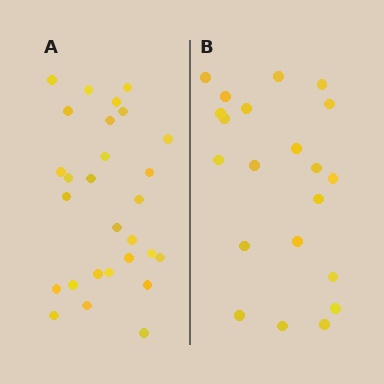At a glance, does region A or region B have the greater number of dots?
Region A (the left region) has more dots.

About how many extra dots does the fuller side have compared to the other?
Region A has roughly 8 or so more dots than region B.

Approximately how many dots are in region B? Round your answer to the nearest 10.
About 20 dots. (The exact count is 21, which rounds to 20.)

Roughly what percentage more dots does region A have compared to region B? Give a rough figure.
About 35% more.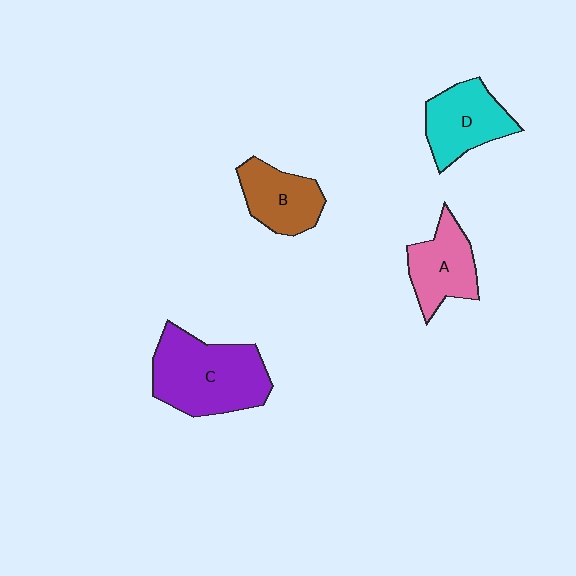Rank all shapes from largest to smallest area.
From largest to smallest: C (purple), D (cyan), A (pink), B (brown).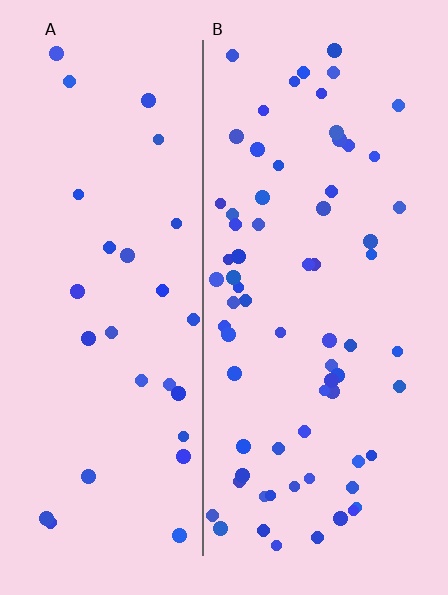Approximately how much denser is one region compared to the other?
Approximately 2.4× — region B over region A.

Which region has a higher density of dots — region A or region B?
B (the right).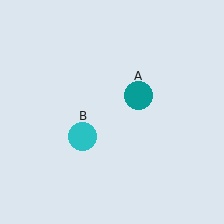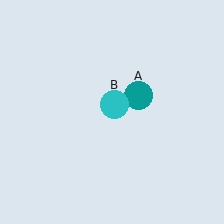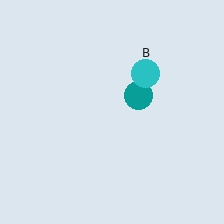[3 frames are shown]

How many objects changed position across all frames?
1 object changed position: cyan circle (object B).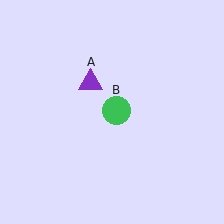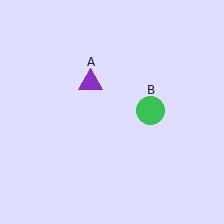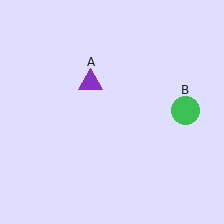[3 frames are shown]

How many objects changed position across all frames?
1 object changed position: green circle (object B).